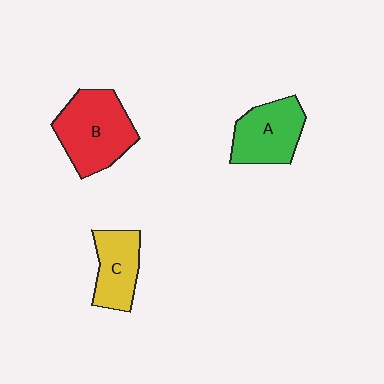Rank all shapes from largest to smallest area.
From largest to smallest: B (red), A (green), C (yellow).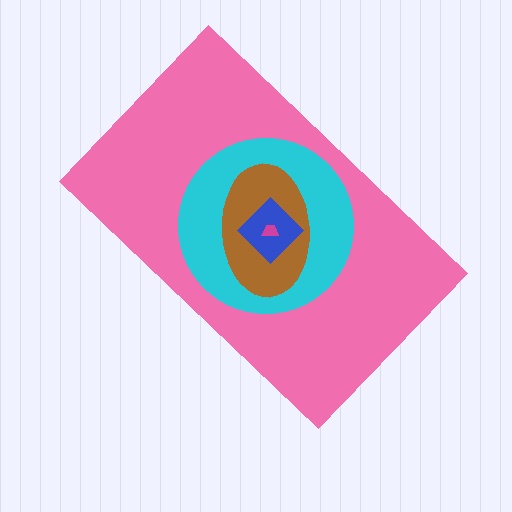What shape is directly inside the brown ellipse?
The blue diamond.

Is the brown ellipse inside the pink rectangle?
Yes.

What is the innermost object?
The magenta trapezoid.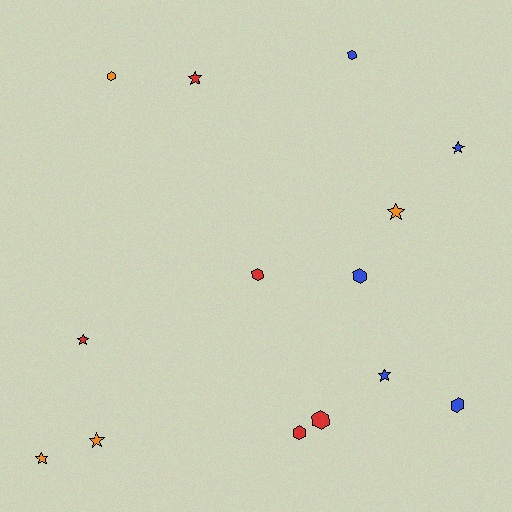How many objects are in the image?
There are 14 objects.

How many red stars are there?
There are 2 red stars.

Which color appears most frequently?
Blue, with 5 objects.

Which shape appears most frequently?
Hexagon, with 7 objects.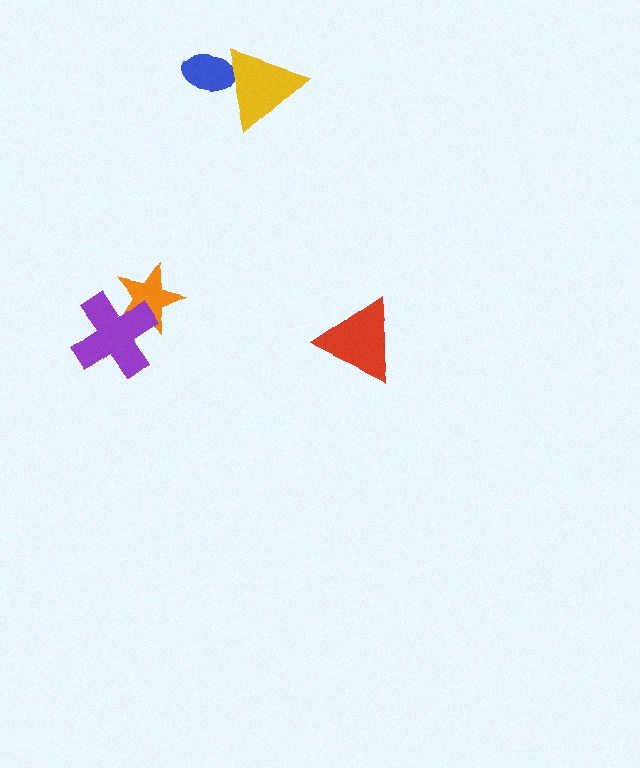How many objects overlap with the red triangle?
0 objects overlap with the red triangle.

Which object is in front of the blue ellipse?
The yellow triangle is in front of the blue ellipse.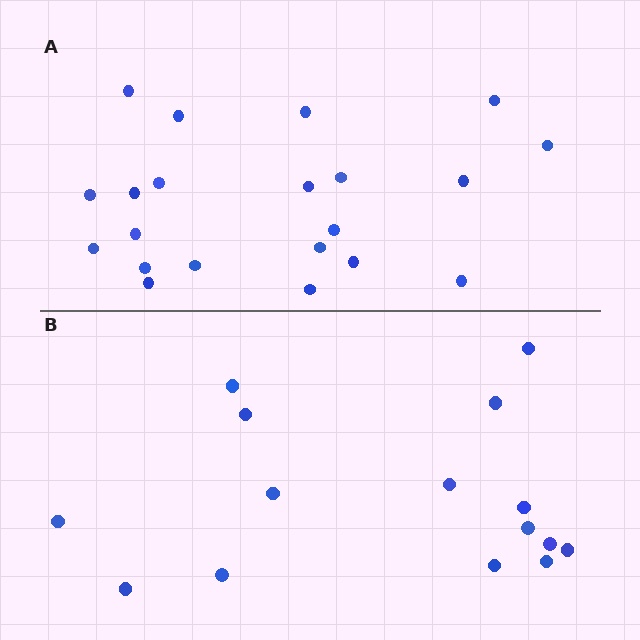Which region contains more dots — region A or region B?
Region A (the top region) has more dots.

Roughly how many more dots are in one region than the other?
Region A has about 6 more dots than region B.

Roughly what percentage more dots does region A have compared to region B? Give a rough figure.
About 40% more.